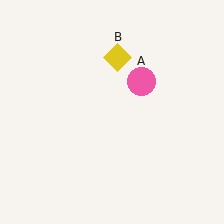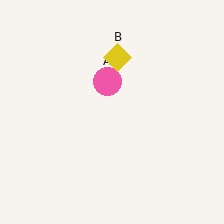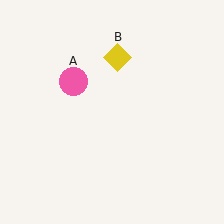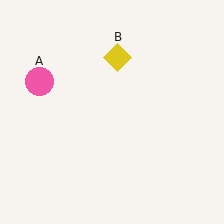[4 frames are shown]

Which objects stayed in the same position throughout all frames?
Yellow diamond (object B) remained stationary.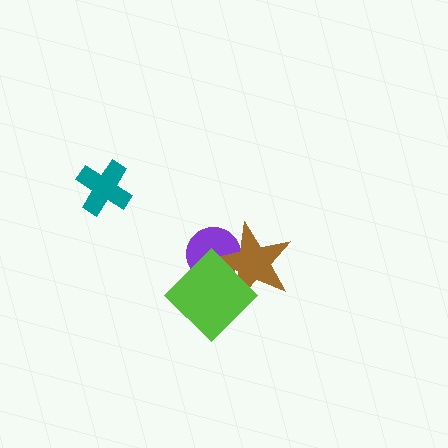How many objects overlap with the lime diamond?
2 objects overlap with the lime diamond.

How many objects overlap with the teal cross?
0 objects overlap with the teal cross.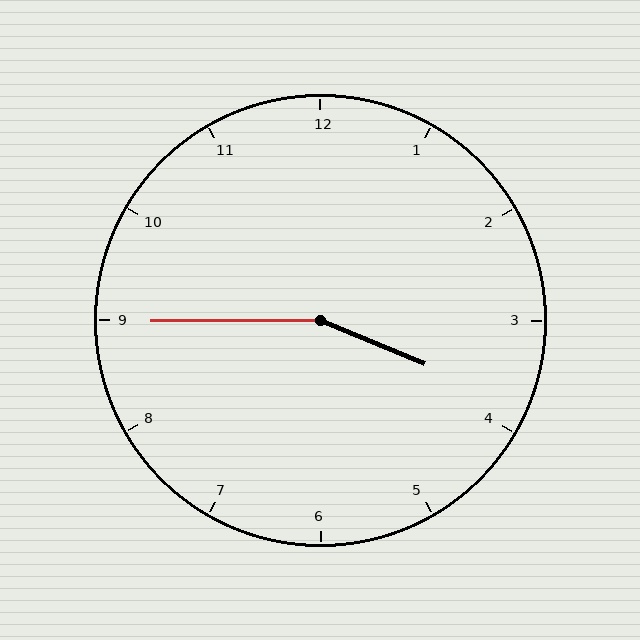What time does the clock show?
3:45.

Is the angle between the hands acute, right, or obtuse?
It is obtuse.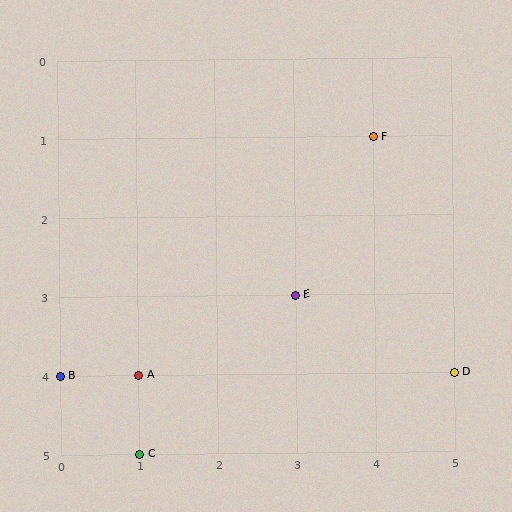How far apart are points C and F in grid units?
Points C and F are 3 columns and 4 rows apart (about 5.0 grid units diagonally).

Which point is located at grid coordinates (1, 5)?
Point C is at (1, 5).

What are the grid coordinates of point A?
Point A is at grid coordinates (1, 4).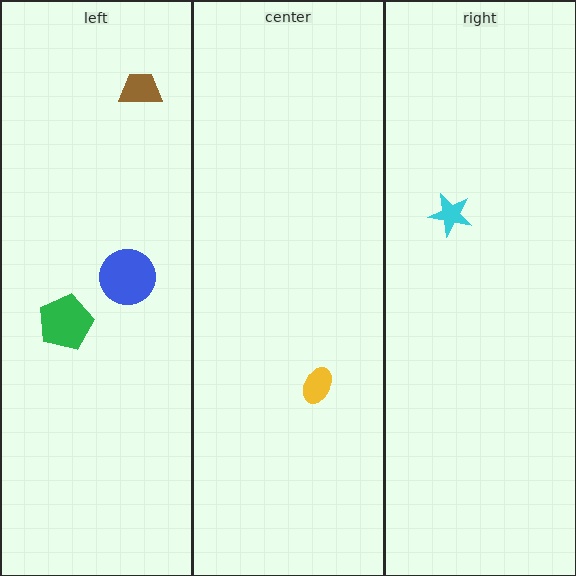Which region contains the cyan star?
The right region.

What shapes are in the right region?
The cyan star.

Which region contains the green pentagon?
The left region.